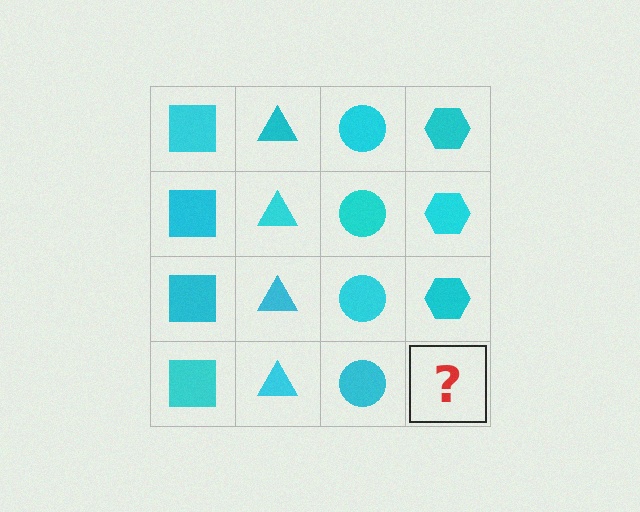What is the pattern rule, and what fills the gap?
The rule is that each column has a consistent shape. The gap should be filled with a cyan hexagon.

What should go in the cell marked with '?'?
The missing cell should contain a cyan hexagon.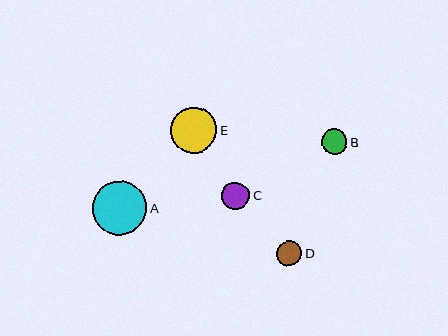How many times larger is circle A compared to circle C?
Circle A is approximately 2.0 times the size of circle C.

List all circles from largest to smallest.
From largest to smallest: A, E, C, B, D.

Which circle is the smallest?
Circle D is the smallest with a size of approximately 25 pixels.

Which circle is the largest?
Circle A is the largest with a size of approximately 54 pixels.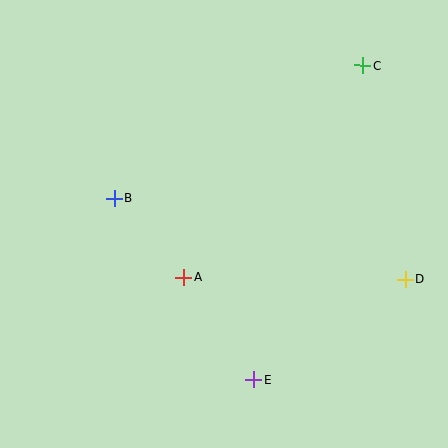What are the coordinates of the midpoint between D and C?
The midpoint between D and C is at (384, 172).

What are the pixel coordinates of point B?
Point B is at (115, 198).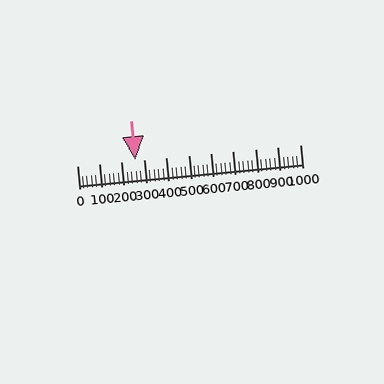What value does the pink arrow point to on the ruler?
The pink arrow points to approximately 260.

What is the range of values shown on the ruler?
The ruler shows values from 0 to 1000.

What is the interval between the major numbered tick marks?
The major tick marks are spaced 100 units apart.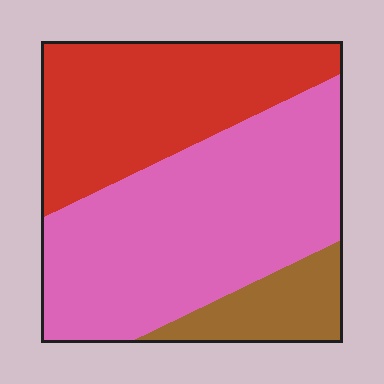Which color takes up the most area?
Pink, at roughly 55%.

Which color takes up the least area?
Brown, at roughly 10%.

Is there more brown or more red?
Red.